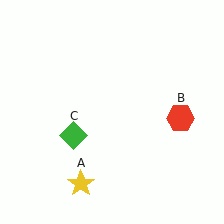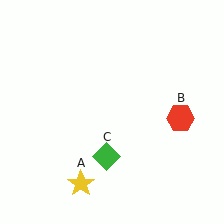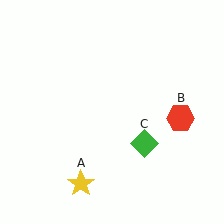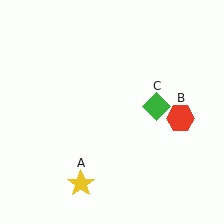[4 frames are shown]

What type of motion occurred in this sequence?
The green diamond (object C) rotated counterclockwise around the center of the scene.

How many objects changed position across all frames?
1 object changed position: green diamond (object C).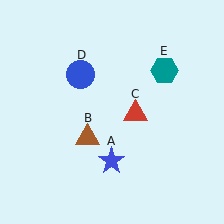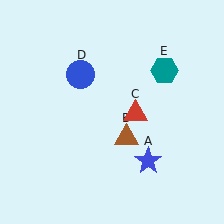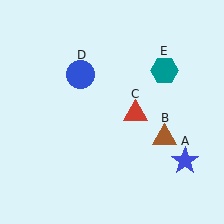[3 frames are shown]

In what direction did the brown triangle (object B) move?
The brown triangle (object B) moved right.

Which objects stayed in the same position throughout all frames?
Red triangle (object C) and blue circle (object D) and teal hexagon (object E) remained stationary.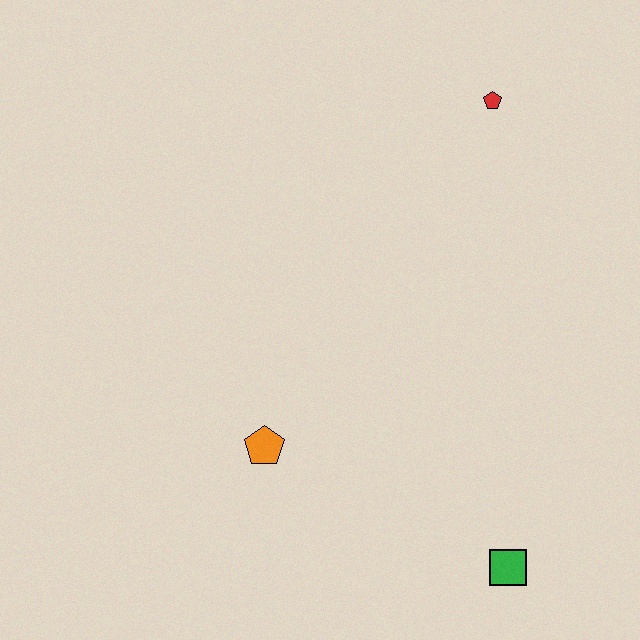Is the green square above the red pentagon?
No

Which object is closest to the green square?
The orange pentagon is closest to the green square.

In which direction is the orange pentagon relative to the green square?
The orange pentagon is to the left of the green square.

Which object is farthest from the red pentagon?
The green square is farthest from the red pentagon.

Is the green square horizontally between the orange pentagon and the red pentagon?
No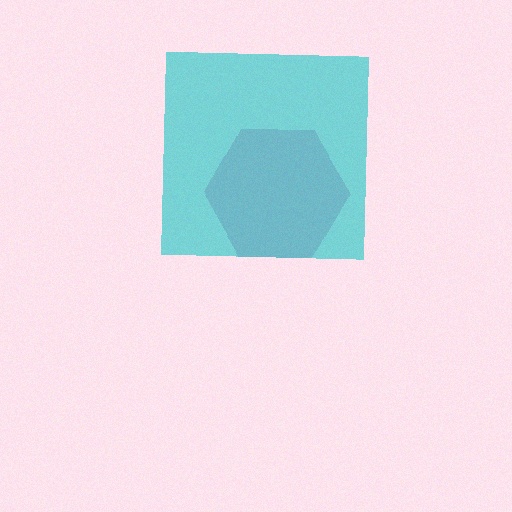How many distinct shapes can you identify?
There are 2 distinct shapes: a magenta hexagon, a cyan square.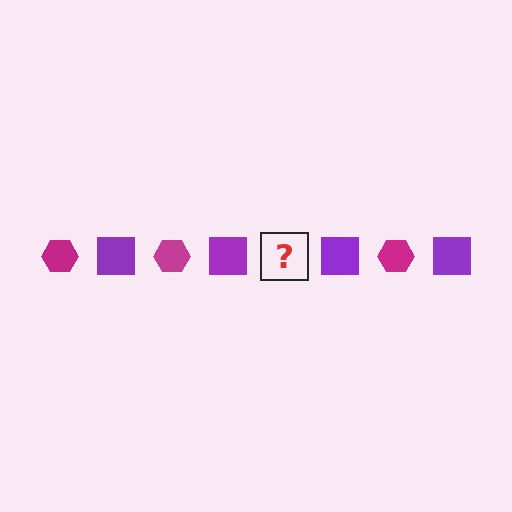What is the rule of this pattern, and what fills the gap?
The rule is that the pattern alternates between magenta hexagon and purple square. The gap should be filled with a magenta hexagon.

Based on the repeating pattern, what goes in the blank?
The blank should be a magenta hexagon.